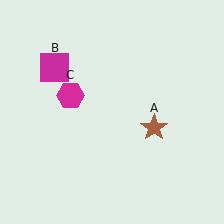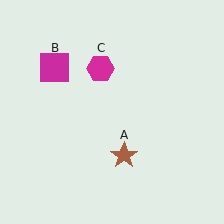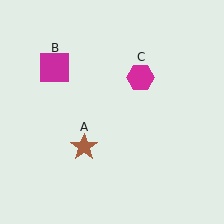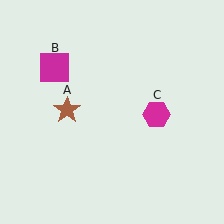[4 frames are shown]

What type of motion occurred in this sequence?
The brown star (object A), magenta hexagon (object C) rotated clockwise around the center of the scene.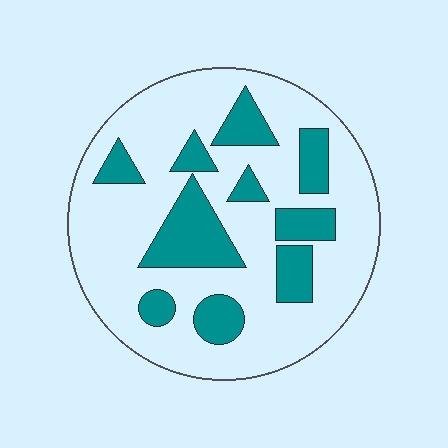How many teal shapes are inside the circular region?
10.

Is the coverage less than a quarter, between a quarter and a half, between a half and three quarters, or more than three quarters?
Between a quarter and a half.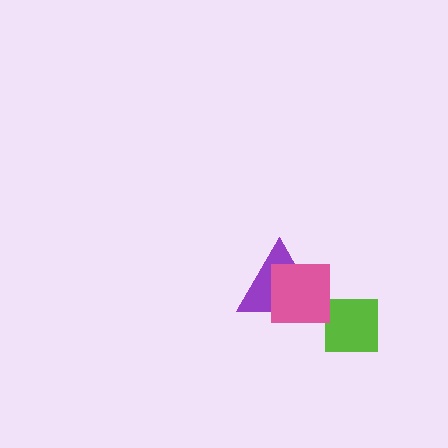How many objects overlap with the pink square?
1 object overlaps with the pink square.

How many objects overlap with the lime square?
0 objects overlap with the lime square.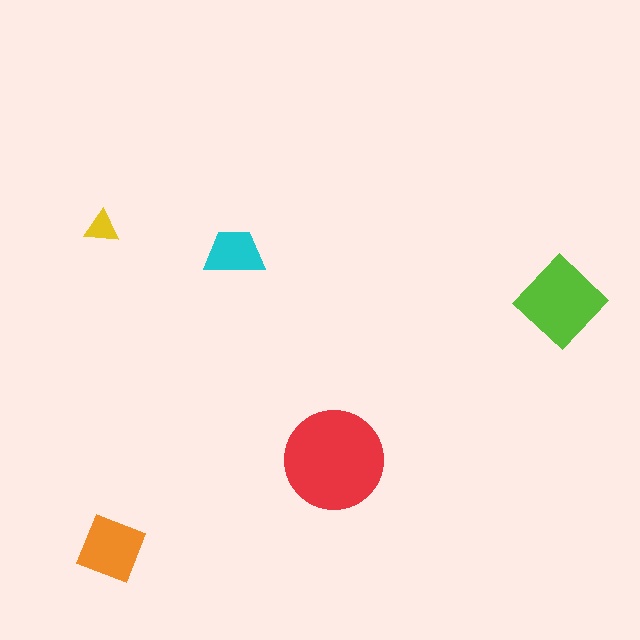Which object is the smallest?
The yellow triangle.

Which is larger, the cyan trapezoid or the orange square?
The orange square.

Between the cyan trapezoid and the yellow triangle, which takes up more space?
The cyan trapezoid.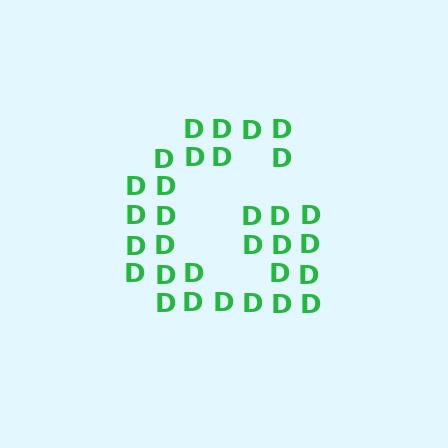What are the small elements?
The small elements are letter D's.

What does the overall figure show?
The overall figure shows the letter G.